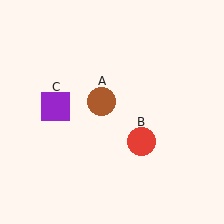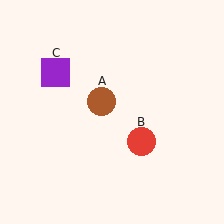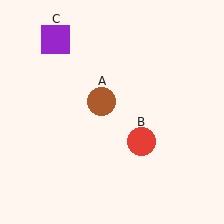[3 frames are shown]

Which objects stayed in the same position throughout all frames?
Brown circle (object A) and red circle (object B) remained stationary.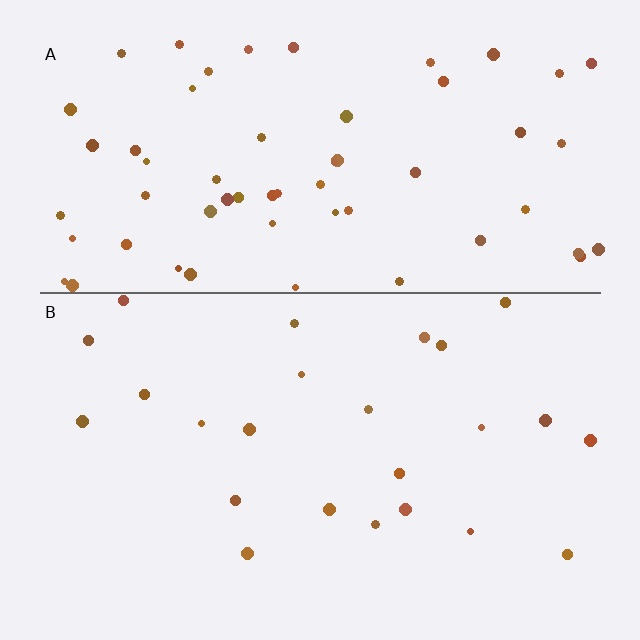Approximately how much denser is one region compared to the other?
Approximately 2.5× — region A over region B.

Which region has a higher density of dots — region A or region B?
A (the top).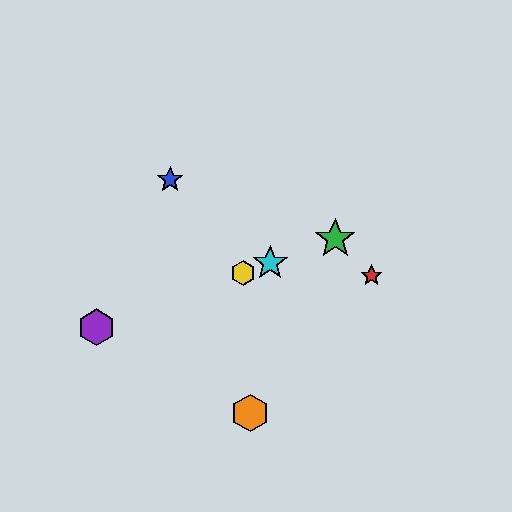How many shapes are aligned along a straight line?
4 shapes (the green star, the yellow hexagon, the purple hexagon, the cyan star) are aligned along a straight line.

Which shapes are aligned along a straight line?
The green star, the yellow hexagon, the purple hexagon, the cyan star are aligned along a straight line.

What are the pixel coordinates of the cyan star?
The cyan star is at (270, 263).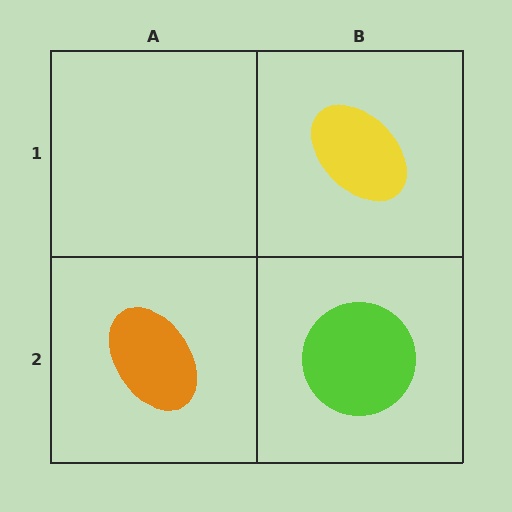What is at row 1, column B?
A yellow ellipse.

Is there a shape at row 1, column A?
No, that cell is empty.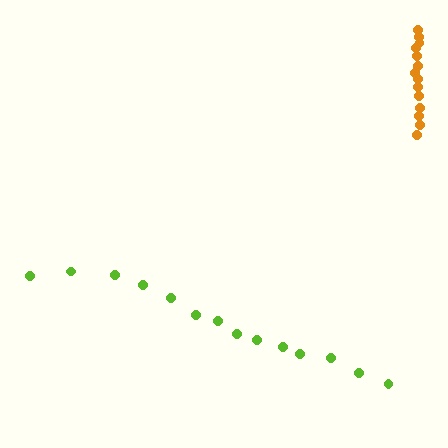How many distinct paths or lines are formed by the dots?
There are 2 distinct paths.